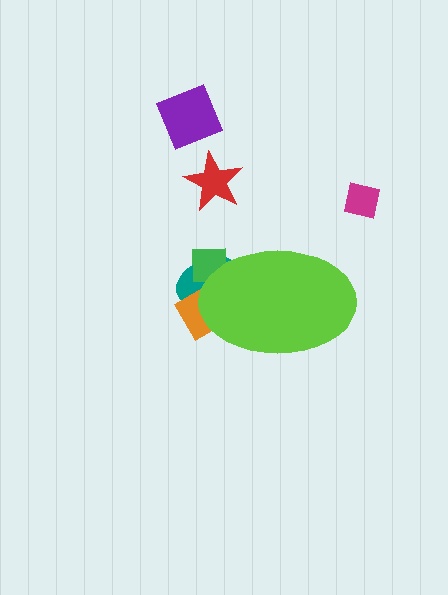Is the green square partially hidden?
Yes, the green square is partially hidden behind the lime ellipse.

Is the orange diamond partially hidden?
Yes, the orange diamond is partially hidden behind the lime ellipse.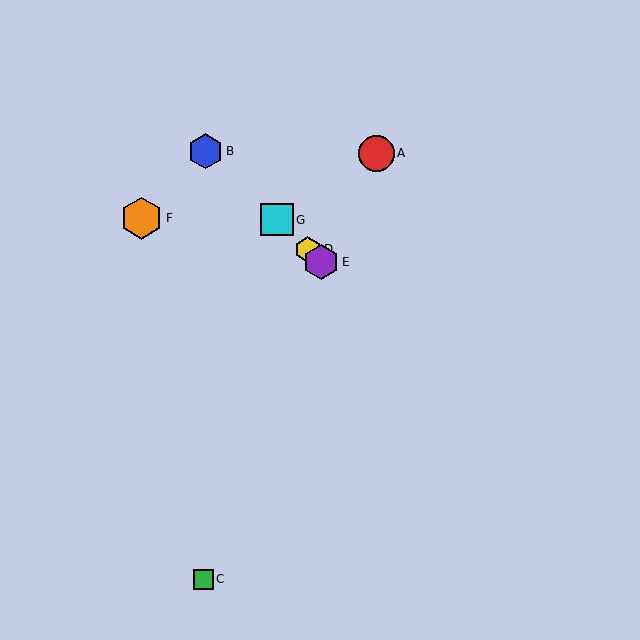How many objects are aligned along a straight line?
4 objects (B, D, E, G) are aligned along a straight line.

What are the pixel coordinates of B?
Object B is at (206, 151).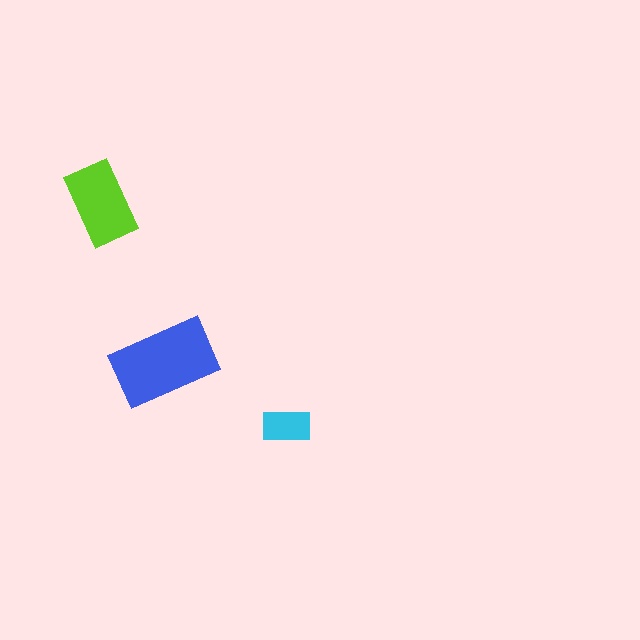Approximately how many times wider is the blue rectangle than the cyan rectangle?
About 2 times wider.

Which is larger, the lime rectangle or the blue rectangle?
The blue one.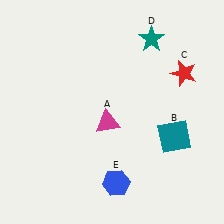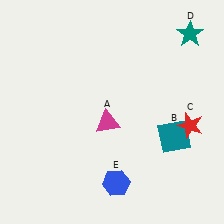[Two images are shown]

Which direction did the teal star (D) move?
The teal star (D) moved right.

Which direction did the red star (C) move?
The red star (C) moved down.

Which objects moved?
The objects that moved are: the red star (C), the teal star (D).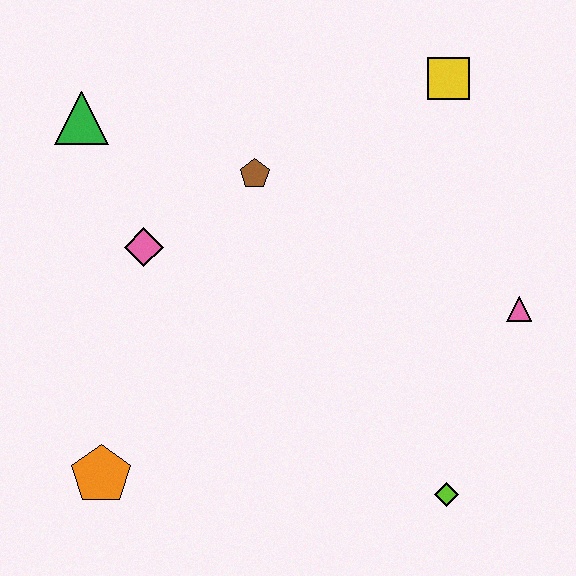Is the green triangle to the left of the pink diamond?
Yes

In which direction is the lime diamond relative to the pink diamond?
The lime diamond is to the right of the pink diamond.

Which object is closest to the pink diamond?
The brown pentagon is closest to the pink diamond.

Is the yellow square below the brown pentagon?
No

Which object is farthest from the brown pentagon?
The lime diamond is farthest from the brown pentagon.